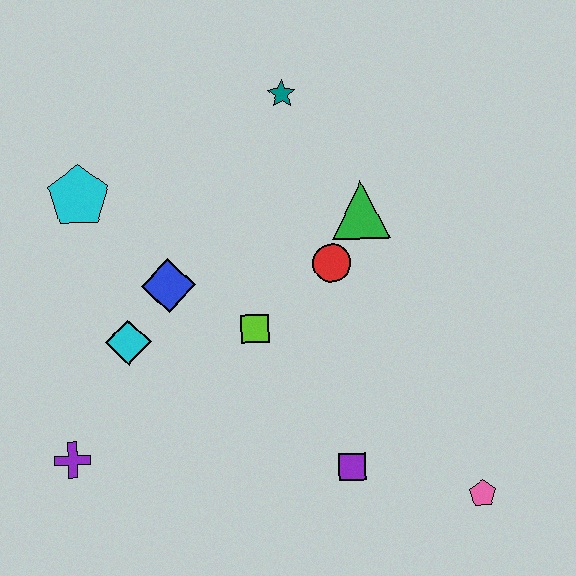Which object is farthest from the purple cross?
The teal star is farthest from the purple cross.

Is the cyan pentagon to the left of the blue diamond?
Yes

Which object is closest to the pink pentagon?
The purple square is closest to the pink pentagon.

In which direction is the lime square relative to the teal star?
The lime square is below the teal star.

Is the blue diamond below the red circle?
Yes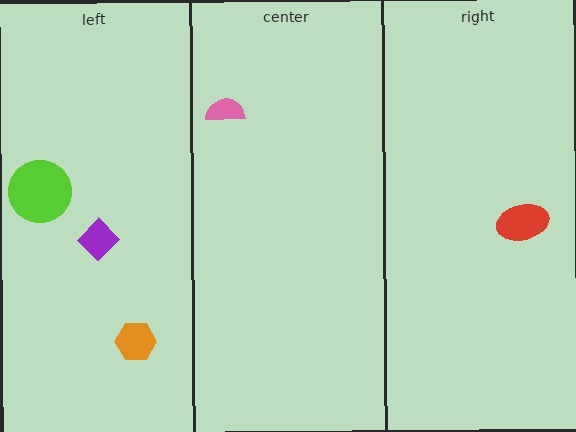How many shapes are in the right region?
1.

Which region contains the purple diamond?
The left region.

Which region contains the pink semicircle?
The center region.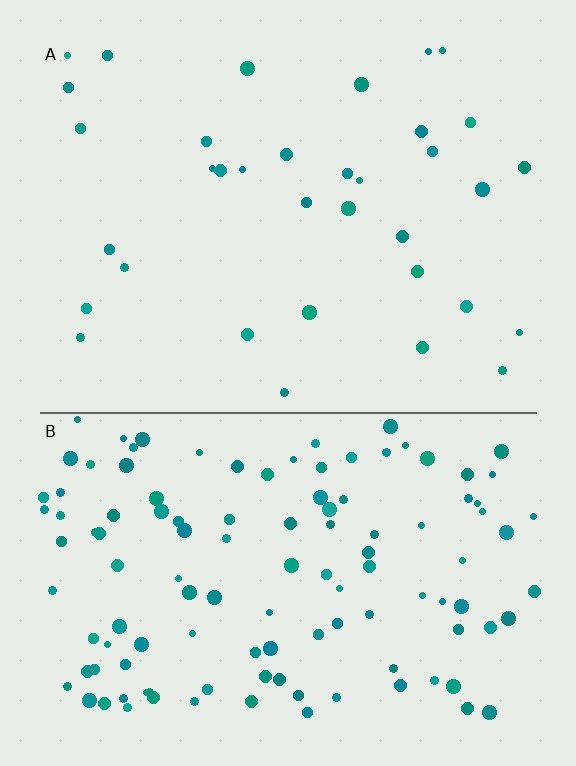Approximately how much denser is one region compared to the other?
Approximately 3.5× — region B over region A.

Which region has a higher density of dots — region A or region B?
B (the bottom).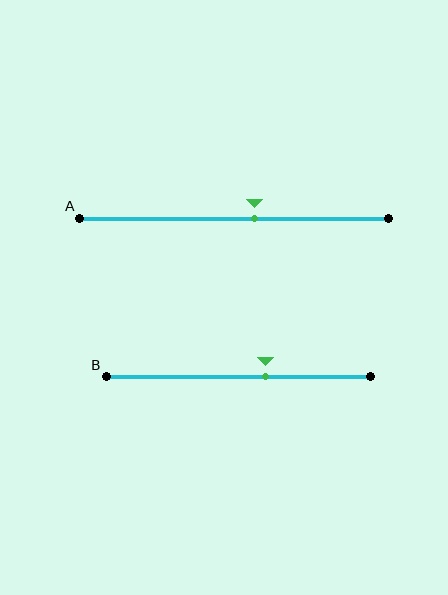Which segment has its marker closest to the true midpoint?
Segment A has its marker closest to the true midpoint.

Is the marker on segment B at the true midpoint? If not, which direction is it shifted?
No, the marker on segment B is shifted to the right by about 10% of the segment length.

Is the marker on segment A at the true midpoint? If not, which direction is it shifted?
No, the marker on segment A is shifted to the right by about 7% of the segment length.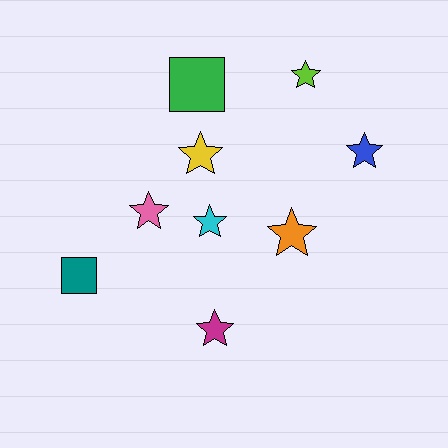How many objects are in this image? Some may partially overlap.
There are 9 objects.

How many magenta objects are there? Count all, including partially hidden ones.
There is 1 magenta object.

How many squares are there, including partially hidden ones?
There are 2 squares.